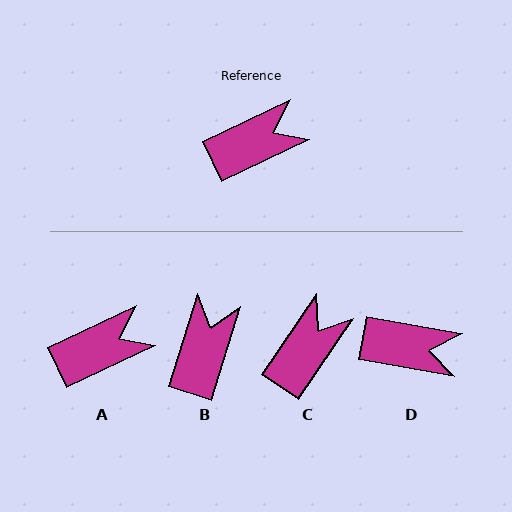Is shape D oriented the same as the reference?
No, it is off by about 36 degrees.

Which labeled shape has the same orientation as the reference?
A.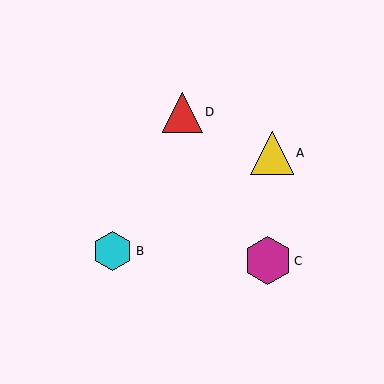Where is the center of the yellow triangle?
The center of the yellow triangle is at (272, 153).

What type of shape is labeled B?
Shape B is a cyan hexagon.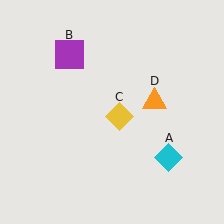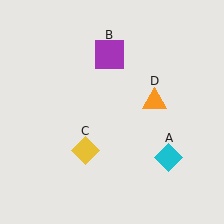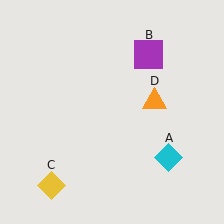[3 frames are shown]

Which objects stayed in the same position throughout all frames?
Cyan diamond (object A) and orange triangle (object D) remained stationary.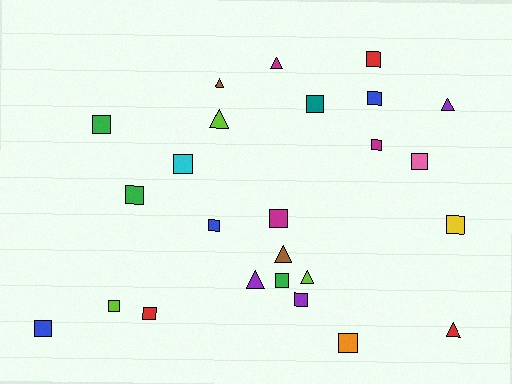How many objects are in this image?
There are 25 objects.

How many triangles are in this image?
There are 8 triangles.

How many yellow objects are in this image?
There is 1 yellow object.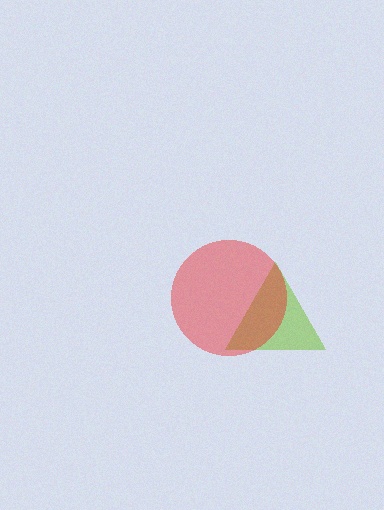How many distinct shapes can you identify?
There are 2 distinct shapes: a lime triangle, a red circle.